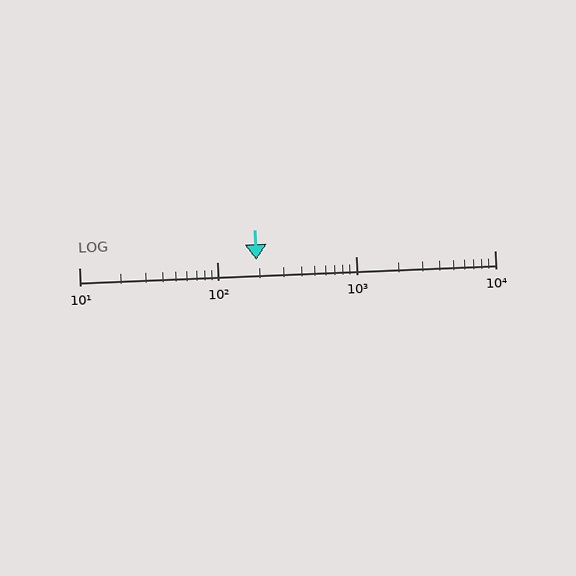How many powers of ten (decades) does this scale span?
The scale spans 3 decades, from 10 to 10000.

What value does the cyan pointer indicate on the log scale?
The pointer indicates approximately 190.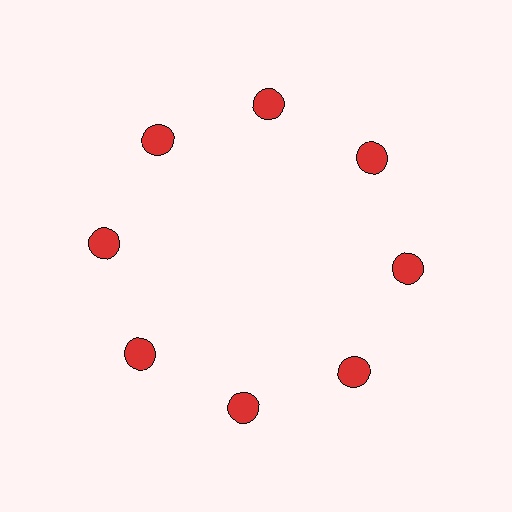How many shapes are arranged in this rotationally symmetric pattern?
There are 8 shapes, arranged in 8 groups of 1.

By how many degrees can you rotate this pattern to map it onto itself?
The pattern maps onto itself every 45 degrees of rotation.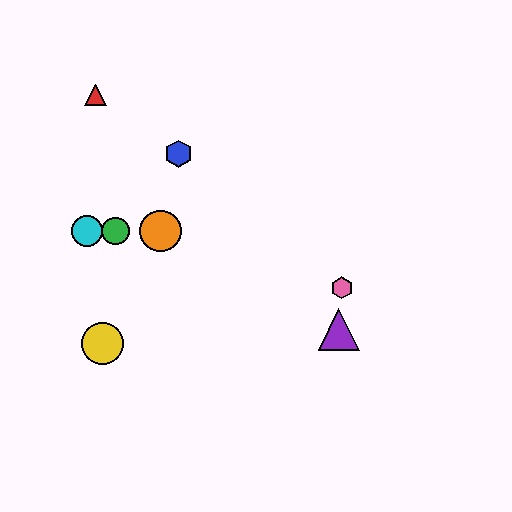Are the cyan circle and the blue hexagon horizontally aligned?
No, the cyan circle is at y≈231 and the blue hexagon is at y≈153.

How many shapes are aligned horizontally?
3 shapes (the green circle, the orange circle, the cyan circle) are aligned horizontally.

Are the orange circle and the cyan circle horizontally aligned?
Yes, both are at y≈231.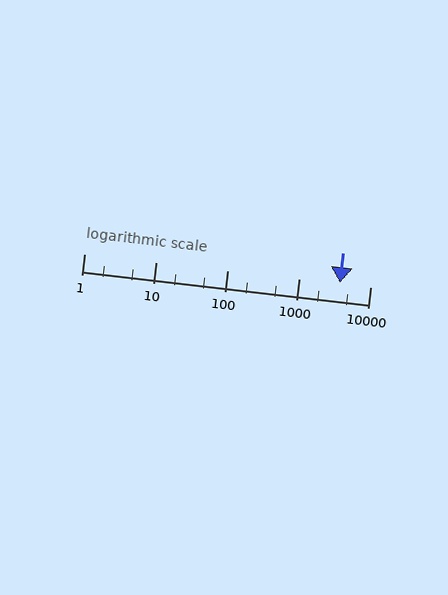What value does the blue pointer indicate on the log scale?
The pointer indicates approximately 3800.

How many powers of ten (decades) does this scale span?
The scale spans 4 decades, from 1 to 10000.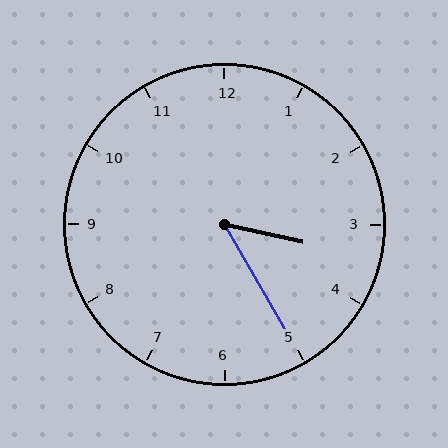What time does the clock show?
3:25.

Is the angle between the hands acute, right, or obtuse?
It is acute.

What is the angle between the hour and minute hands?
Approximately 48 degrees.